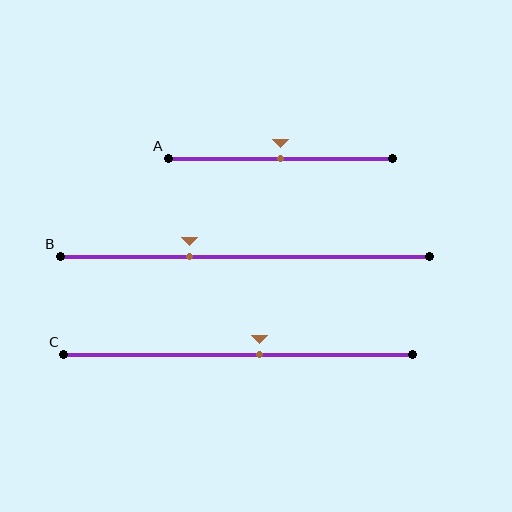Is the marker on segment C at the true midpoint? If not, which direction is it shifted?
No, the marker on segment C is shifted to the right by about 6% of the segment length.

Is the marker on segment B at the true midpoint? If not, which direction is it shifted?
No, the marker on segment B is shifted to the left by about 15% of the segment length.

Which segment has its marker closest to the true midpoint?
Segment A has its marker closest to the true midpoint.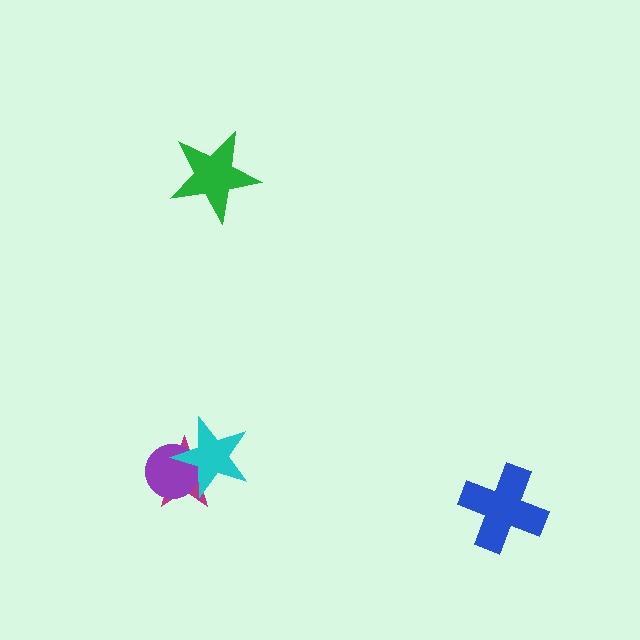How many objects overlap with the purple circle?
2 objects overlap with the purple circle.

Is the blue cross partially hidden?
No, no other shape covers it.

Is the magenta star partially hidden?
Yes, it is partially covered by another shape.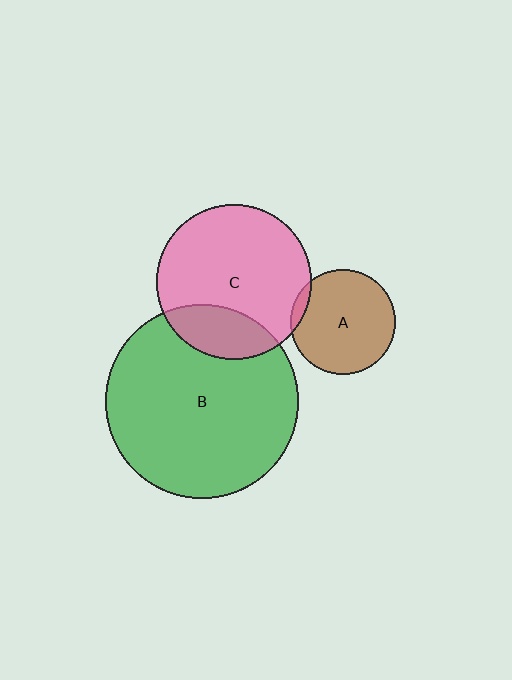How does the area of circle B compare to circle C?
Approximately 1.6 times.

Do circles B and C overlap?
Yes.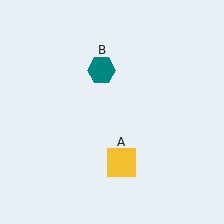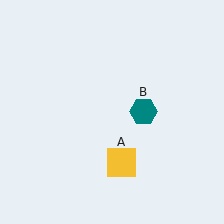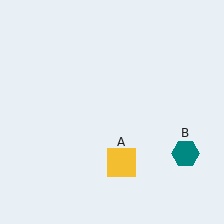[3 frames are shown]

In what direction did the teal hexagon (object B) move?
The teal hexagon (object B) moved down and to the right.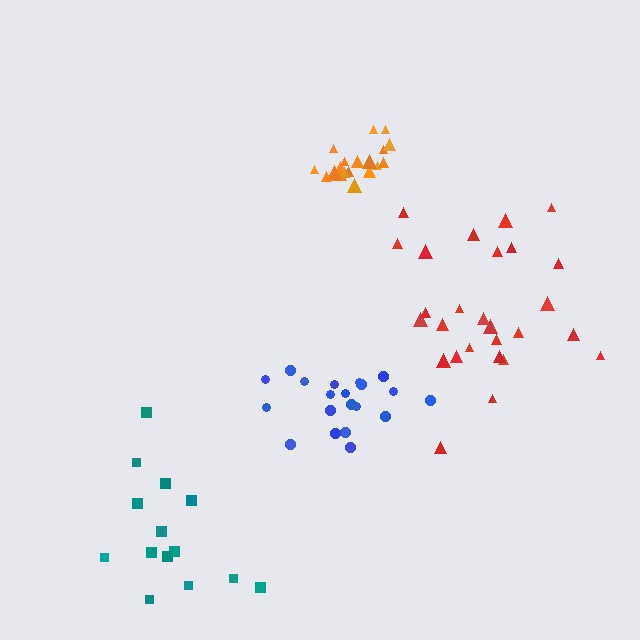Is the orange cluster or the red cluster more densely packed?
Orange.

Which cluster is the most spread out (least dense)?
Teal.